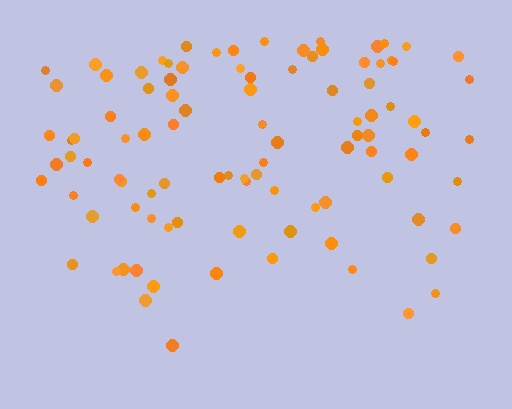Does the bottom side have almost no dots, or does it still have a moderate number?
Still a moderate number, just noticeably fewer than the top.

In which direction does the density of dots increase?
From bottom to top, with the top side densest.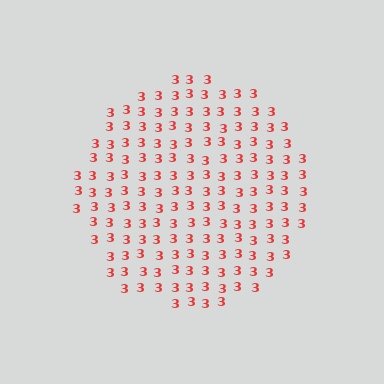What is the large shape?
The large shape is a circle.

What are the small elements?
The small elements are digit 3's.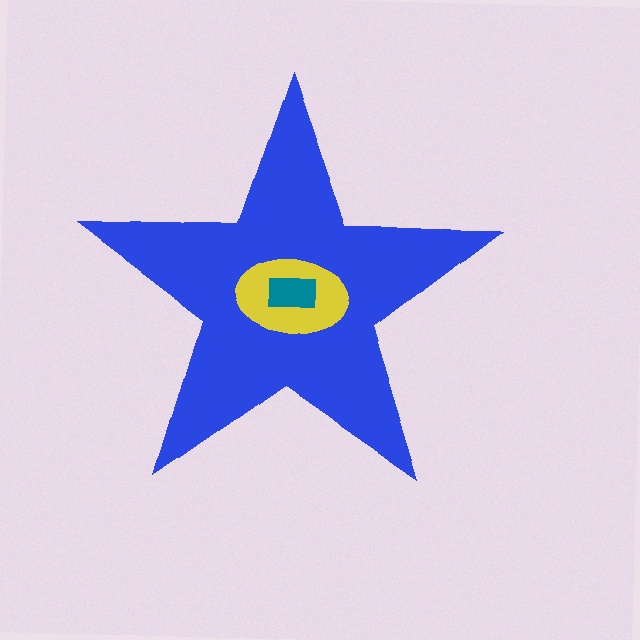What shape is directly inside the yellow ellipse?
The teal rectangle.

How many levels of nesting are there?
3.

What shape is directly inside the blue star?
The yellow ellipse.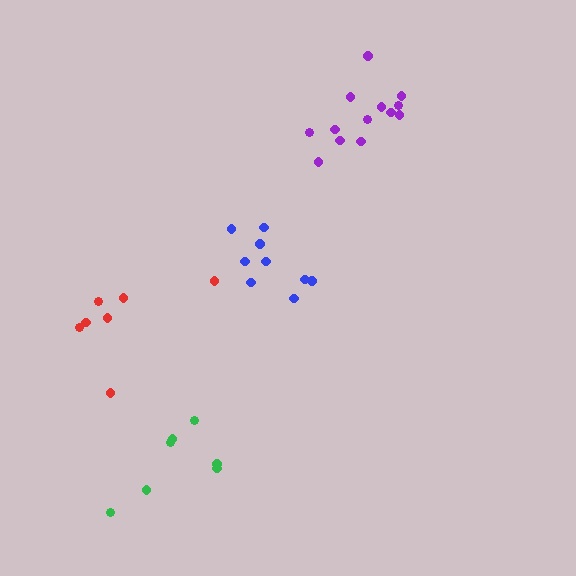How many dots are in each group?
Group 1: 9 dots, Group 2: 7 dots, Group 3: 7 dots, Group 4: 13 dots (36 total).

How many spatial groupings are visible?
There are 4 spatial groupings.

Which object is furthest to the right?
The purple cluster is rightmost.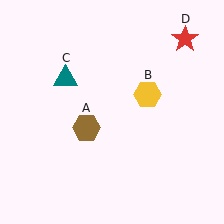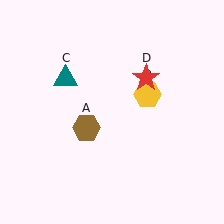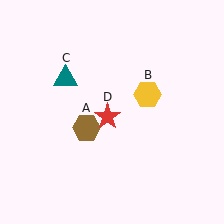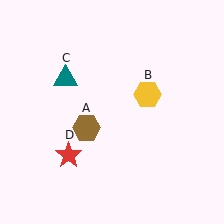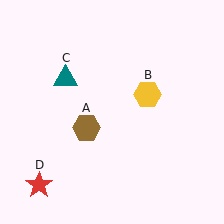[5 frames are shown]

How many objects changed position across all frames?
1 object changed position: red star (object D).